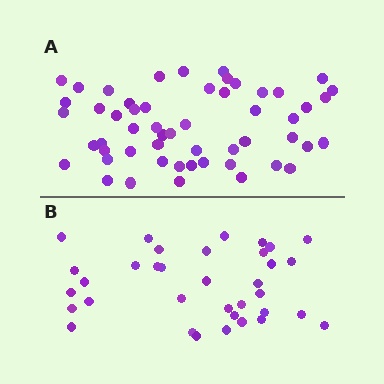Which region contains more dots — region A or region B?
Region A (the top region) has more dots.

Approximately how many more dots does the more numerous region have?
Region A has approximately 20 more dots than region B.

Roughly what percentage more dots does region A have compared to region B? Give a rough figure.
About 55% more.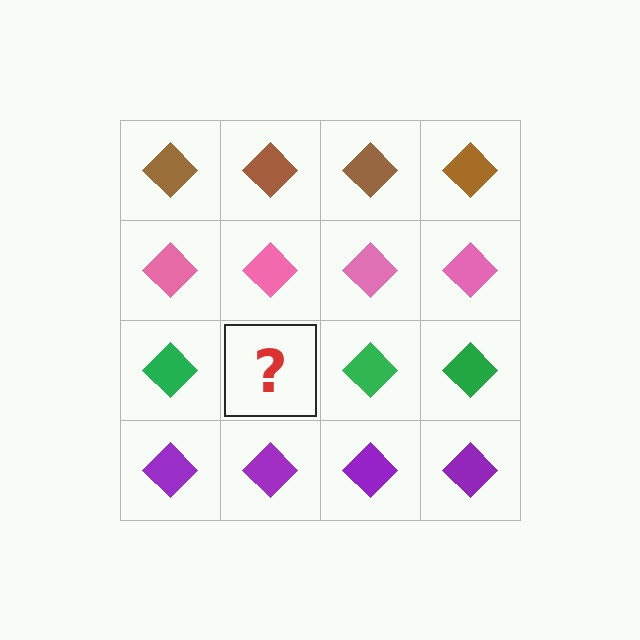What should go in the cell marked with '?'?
The missing cell should contain a green diamond.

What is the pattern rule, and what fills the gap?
The rule is that each row has a consistent color. The gap should be filled with a green diamond.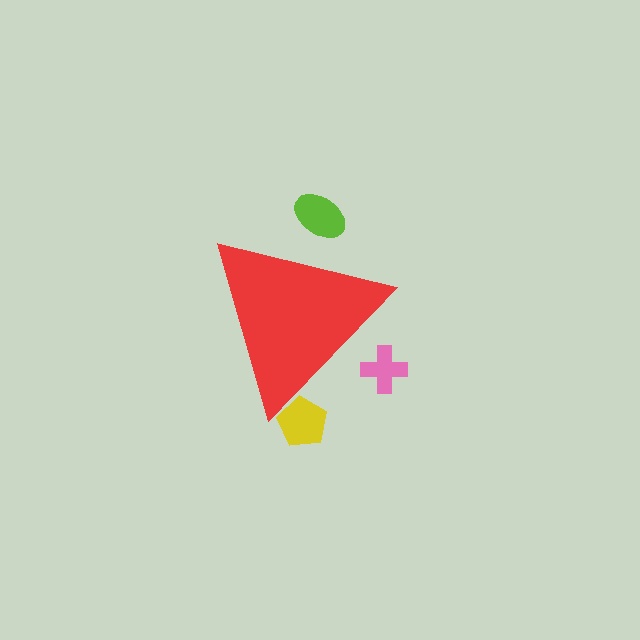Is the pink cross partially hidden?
Yes, the pink cross is partially hidden behind the red triangle.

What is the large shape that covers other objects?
A red triangle.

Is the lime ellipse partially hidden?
Yes, the lime ellipse is partially hidden behind the red triangle.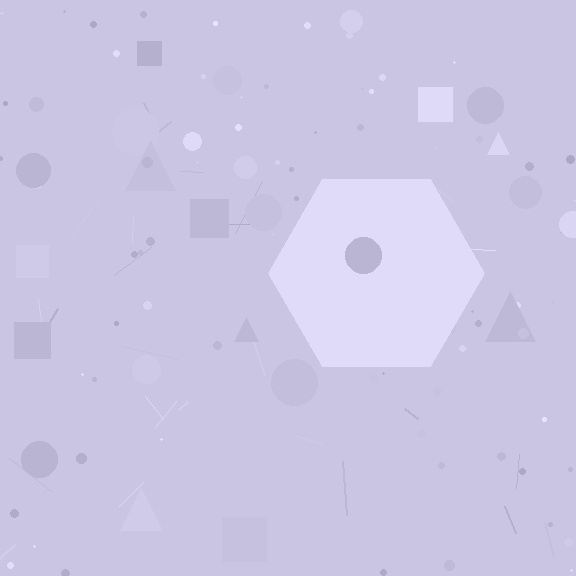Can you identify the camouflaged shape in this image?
The camouflaged shape is a hexagon.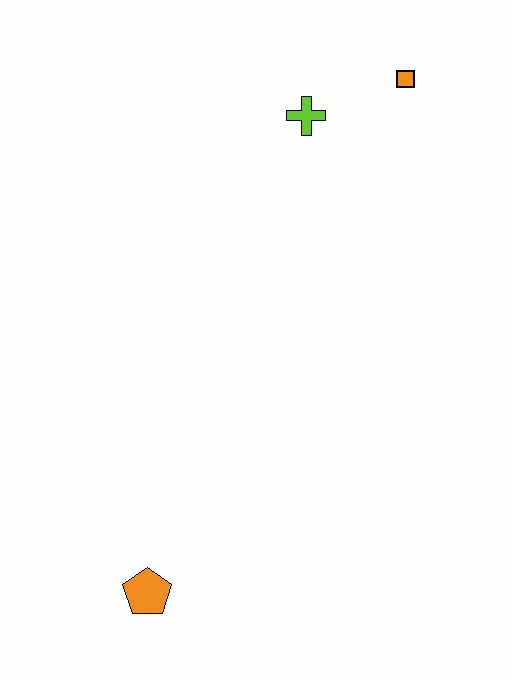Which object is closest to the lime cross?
The orange square is closest to the lime cross.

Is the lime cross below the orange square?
Yes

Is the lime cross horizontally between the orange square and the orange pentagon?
Yes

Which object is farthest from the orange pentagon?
The orange square is farthest from the orange pentagon.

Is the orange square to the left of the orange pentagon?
No